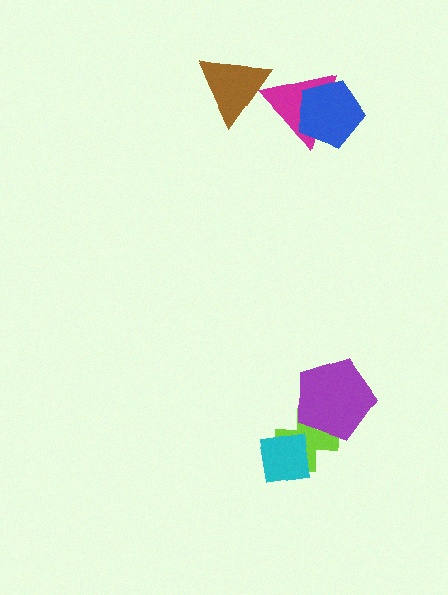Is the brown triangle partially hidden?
Yes, it is partially covered by another shape.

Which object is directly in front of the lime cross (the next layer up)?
The cyan square is directly in front of the lime cross.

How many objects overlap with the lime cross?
2 objects overlap with the lime cross.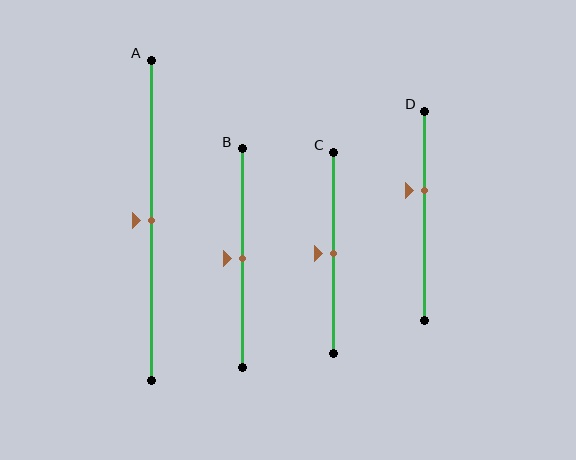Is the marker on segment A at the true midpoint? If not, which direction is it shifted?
Yes, the marker on segment A is at the true midpoint.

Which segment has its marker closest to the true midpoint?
Segment A has its marker closest to the true midpoint.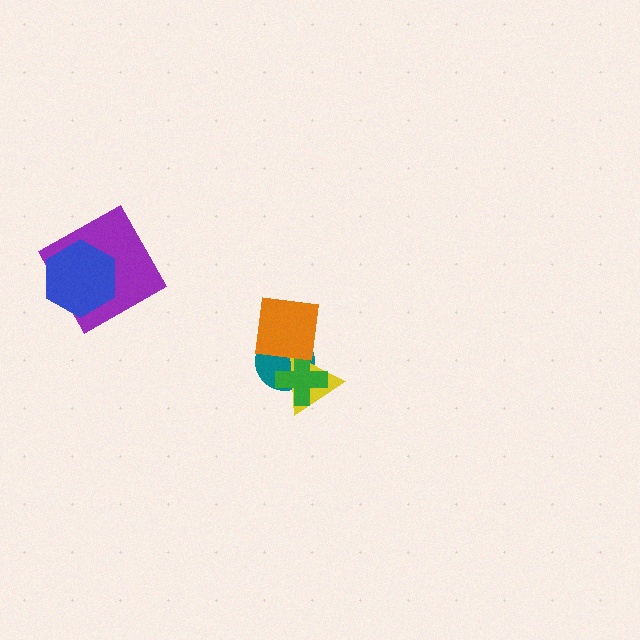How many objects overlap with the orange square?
1 object overlaps with the orange square.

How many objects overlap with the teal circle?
3 objects overlap with the teal circle.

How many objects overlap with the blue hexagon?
1 object overlaps with the blue hexagon.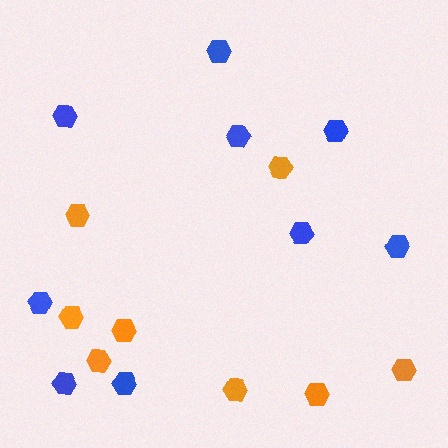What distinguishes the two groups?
There are 2 groups: one group of blue hexagons (9) and one group of orange hexagons (8).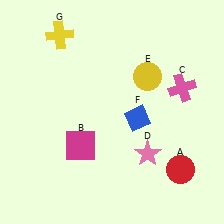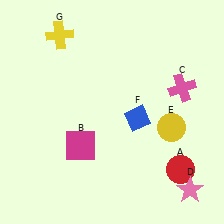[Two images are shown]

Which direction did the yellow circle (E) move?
The yellow circle (E) moved down.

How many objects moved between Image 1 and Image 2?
2 objects moved between the two images.